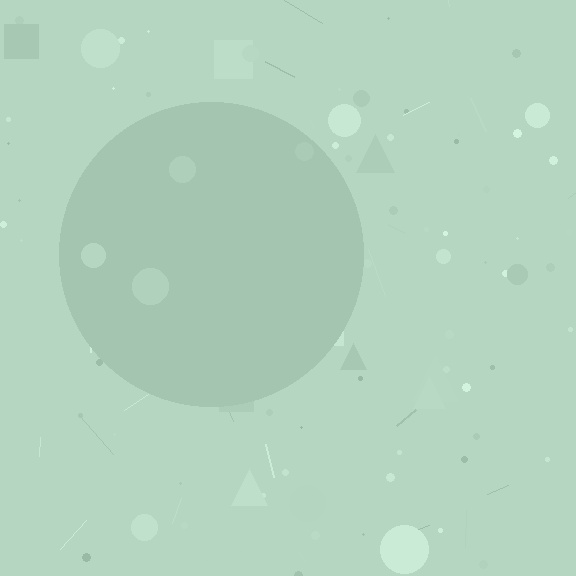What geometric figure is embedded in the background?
A circle is embedded in the background.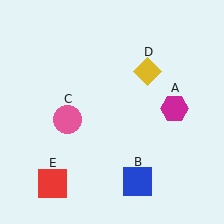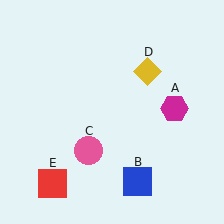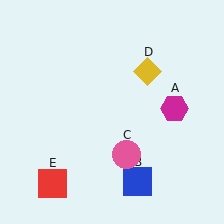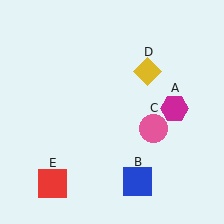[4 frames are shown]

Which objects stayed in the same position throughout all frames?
Magenta hexagon (object A) and blue square (object B) and yellow diamond (object D) and red square (object E) remained stationary.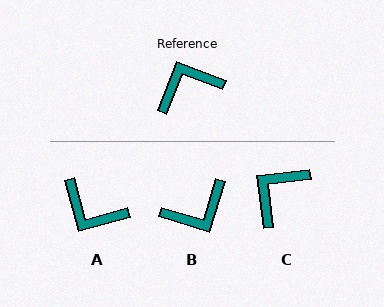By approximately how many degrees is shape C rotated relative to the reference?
Approximately 28 degrees counter-clockwise.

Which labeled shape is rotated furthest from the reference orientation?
B, about 175 degrees away.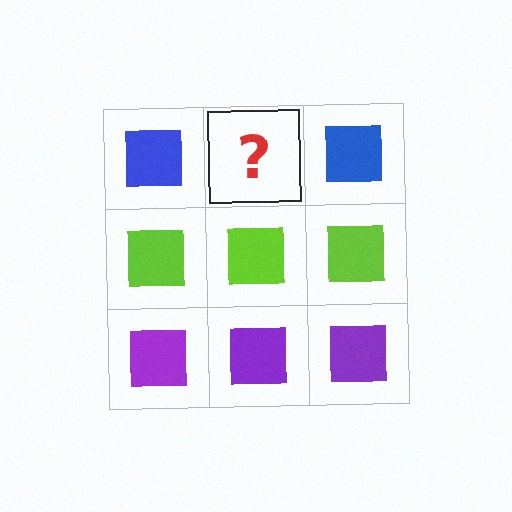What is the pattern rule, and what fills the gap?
The rule is that each row has a consistent color. The gap should be filled with a blue square.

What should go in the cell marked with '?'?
The missing cell should contain a blue square.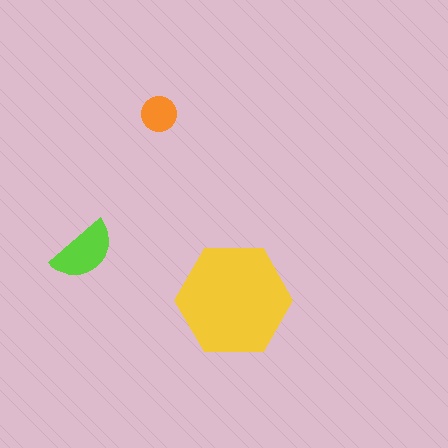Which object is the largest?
The yellow hexagon.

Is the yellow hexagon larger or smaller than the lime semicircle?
Larger.